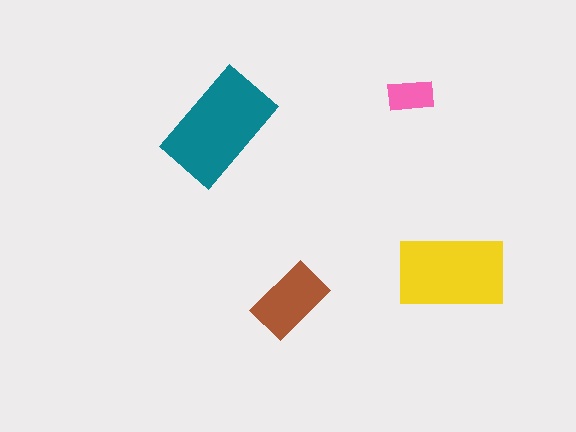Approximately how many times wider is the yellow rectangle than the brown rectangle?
About 1.5 times wider.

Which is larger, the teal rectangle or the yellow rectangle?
The teal one.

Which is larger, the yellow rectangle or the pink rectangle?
The yellow one.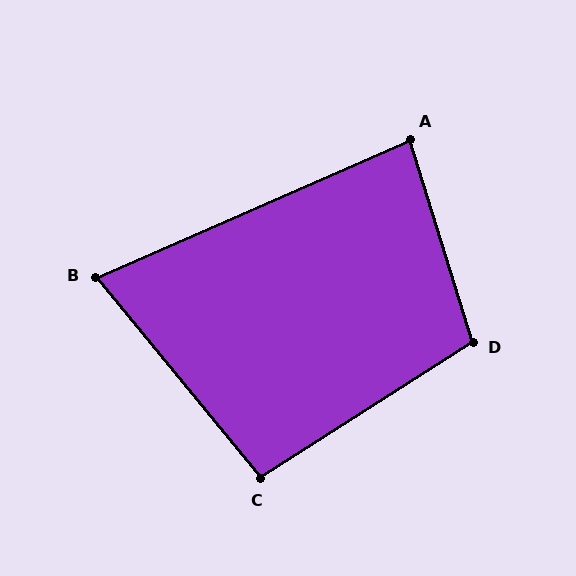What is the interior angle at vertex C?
Approximately 97 degrees (obtuse).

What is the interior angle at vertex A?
Approximately 83 degrees (acute).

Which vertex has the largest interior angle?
D, at approximately 106 degrees.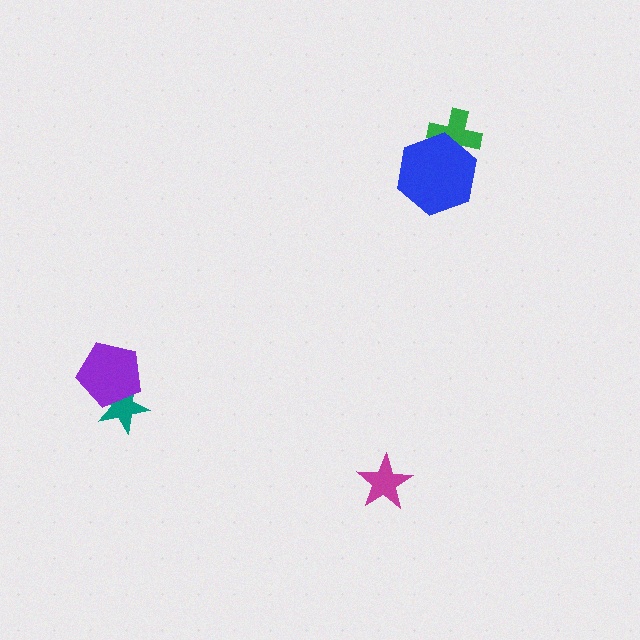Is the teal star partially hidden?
Yes, it is partially covered by another shape.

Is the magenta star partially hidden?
No, no other shape covers it.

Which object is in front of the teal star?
The purple pentagon is in front of the teal star.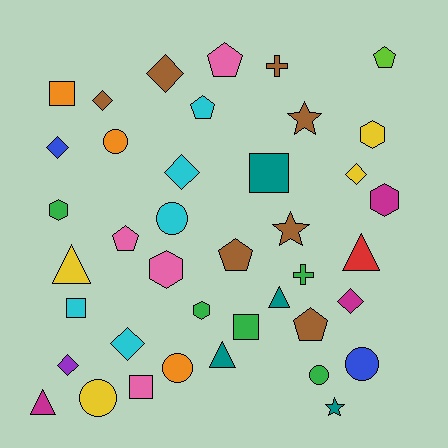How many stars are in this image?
There are 3 stars.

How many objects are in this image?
There are 40 objects.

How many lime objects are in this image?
There is 1 lime object.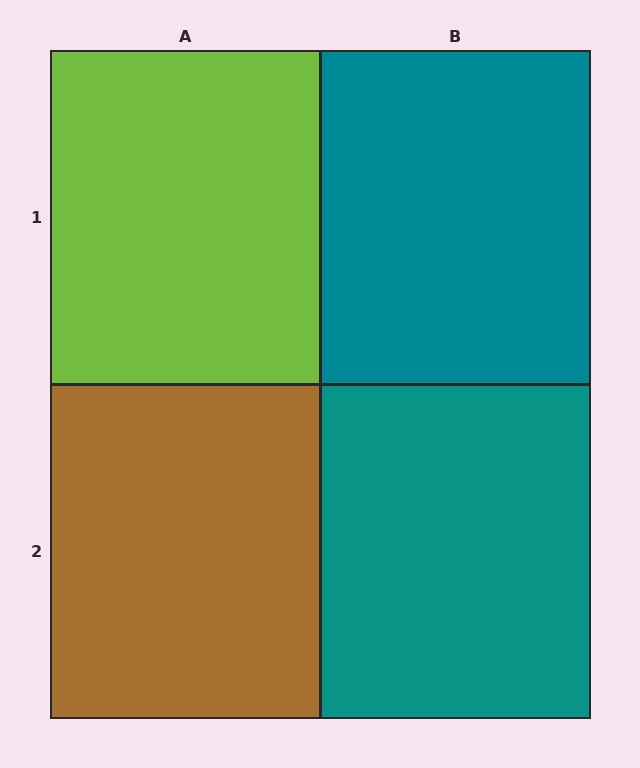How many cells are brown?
1 cell is brown.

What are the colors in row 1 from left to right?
Lime, teal.